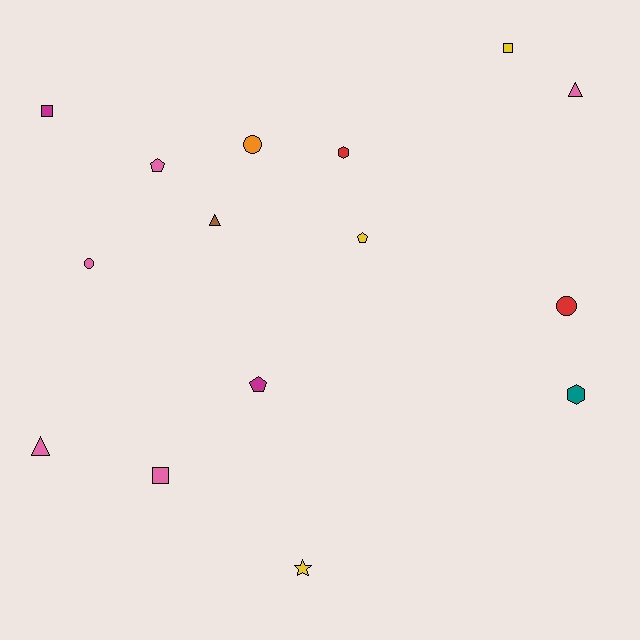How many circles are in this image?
There are 3 circles.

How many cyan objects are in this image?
There are no cyan objects.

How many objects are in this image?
There are 15 objects.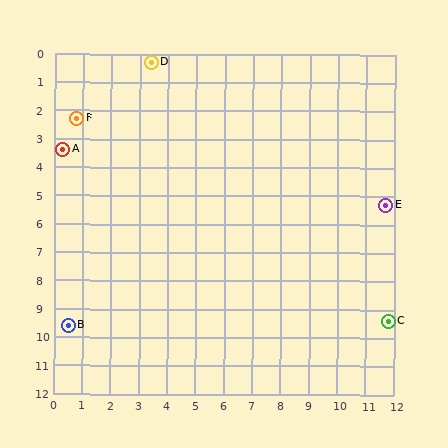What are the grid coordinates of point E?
Point E is at approximately (11.7, 5.3).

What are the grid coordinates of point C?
Point C is at approximately (11.8, 9.4).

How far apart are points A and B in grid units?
Points A and B are about 6.2 grid units apart.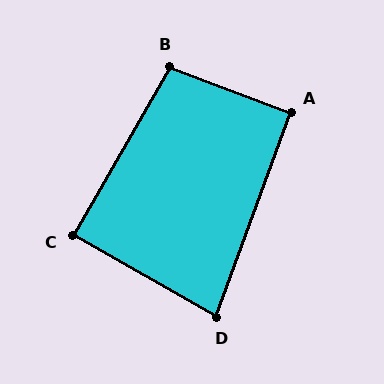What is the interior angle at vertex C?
Approximately 90 degrees (approximately right).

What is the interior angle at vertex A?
Approximately 90 degrees (approximately right).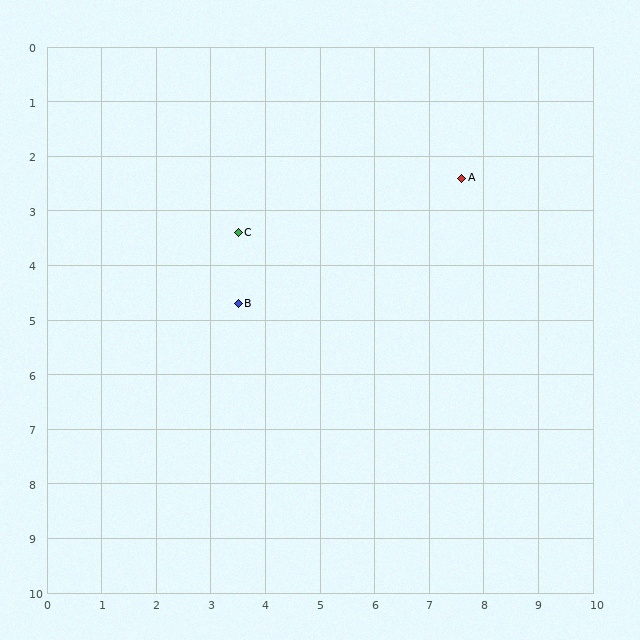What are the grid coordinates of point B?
Point B is at approximately (3.5, 4.7).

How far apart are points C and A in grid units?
Points C and A are about 4.2 grid units apart.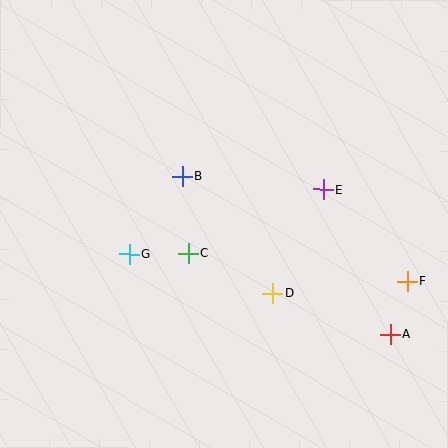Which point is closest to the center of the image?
Point C at (188, 253) is closest to the center.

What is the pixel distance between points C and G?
The distance between C and G is 59 pixels.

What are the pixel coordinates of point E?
Point E is at (323, 189).